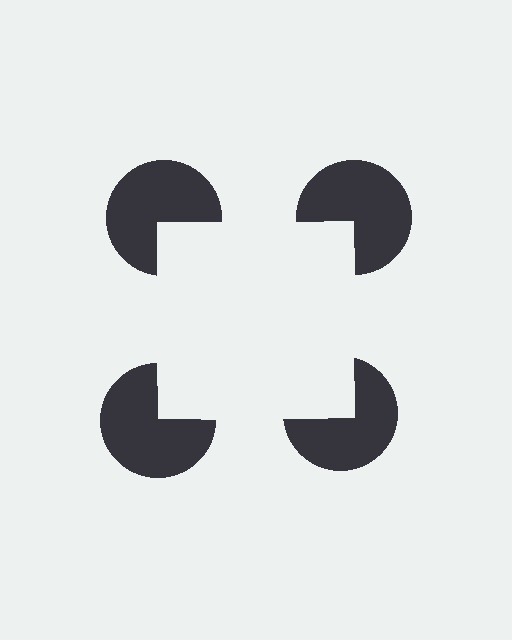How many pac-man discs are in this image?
There are 4 — one at each vertex of the illusory square.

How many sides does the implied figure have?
4 sides.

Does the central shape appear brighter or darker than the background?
It typically appears slightly brighter than the background, even though no actual brightness change is drawn.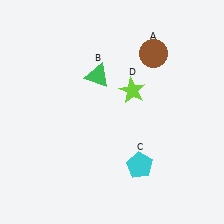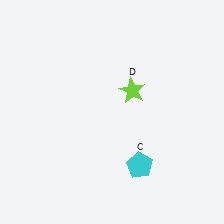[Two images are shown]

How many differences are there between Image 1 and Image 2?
There are 2 differences between the two images.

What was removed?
The green triangle (B), the brown circle (A) were removed in Image 2.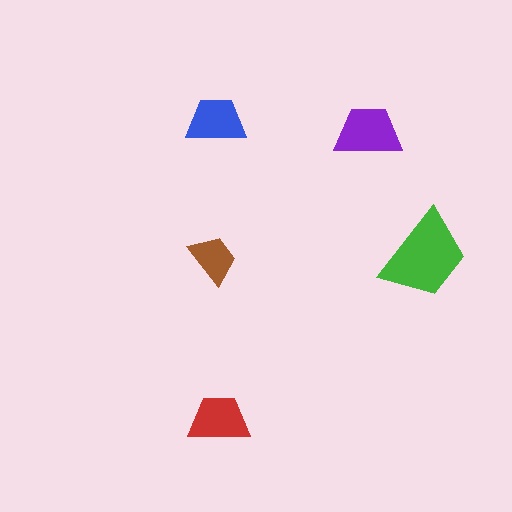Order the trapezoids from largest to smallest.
the green one, the purple one, the red one, the blue one, the brown one.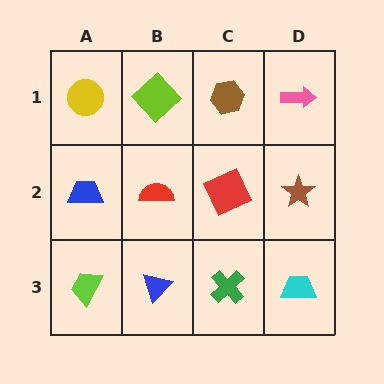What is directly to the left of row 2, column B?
A blue trapezoid.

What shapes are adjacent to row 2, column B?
A lime diamond (row 1, column B), a blue triangle (row 3, column B), a blue trapezoid (row 2, column A), a red square (row 2, column C).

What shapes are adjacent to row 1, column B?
A red semicircle (row 2, column B), a yellow circle (row 1, column A), a brown hexagon (row 1, column C).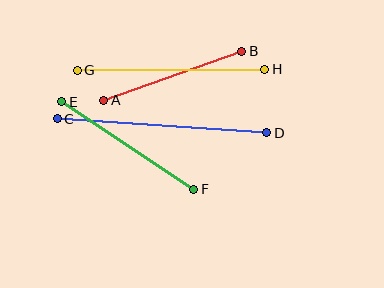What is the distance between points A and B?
The distance is approximately 146 pixels.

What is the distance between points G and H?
The distance is approximately 188 pixels.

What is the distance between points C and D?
The distance is approximately 210 pixels.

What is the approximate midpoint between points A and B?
The midpoint is at approximately (173, 76) pixels.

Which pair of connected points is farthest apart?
Points C and D are farthest apart.